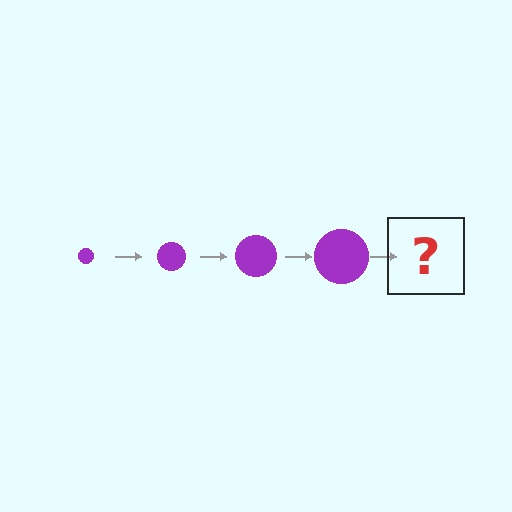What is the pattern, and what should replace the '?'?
The pattern is that the circle gets progressively larger each step. The '?' should be a purple circle, larger than the previous one.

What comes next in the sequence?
The next element should be a purple circle, larger than the previous one.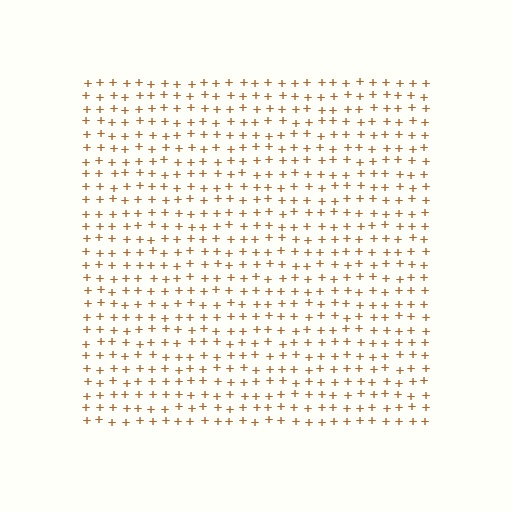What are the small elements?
The small elements are plus signs.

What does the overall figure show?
The overall figure shows a square.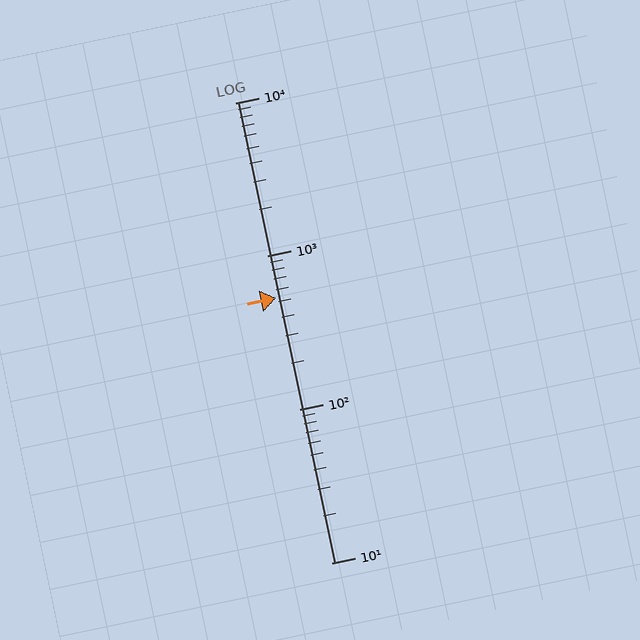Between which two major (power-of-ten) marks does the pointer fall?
The pointer is between 100 and 1000.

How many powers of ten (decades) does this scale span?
The scale spans 3 decades, from 10 to 10000.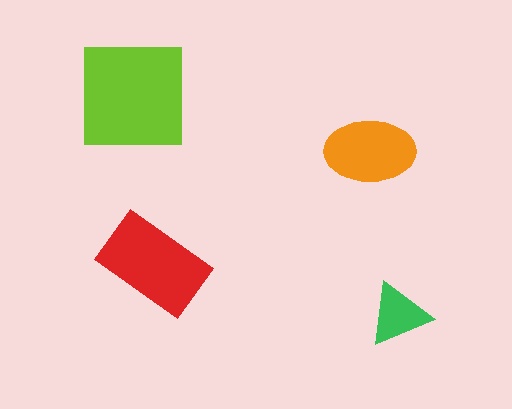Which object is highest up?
The lime square is topmost.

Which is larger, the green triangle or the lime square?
The lime square.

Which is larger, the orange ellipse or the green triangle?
The orange ellipse.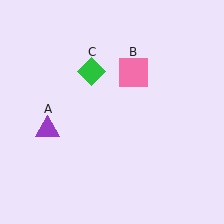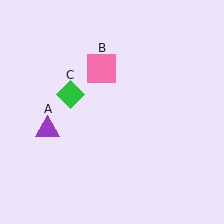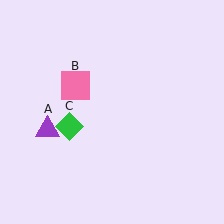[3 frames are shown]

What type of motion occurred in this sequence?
The pink square (object B), green diamond (object C) rotated counterclockwise around the center of the scene.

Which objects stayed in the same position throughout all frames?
Purple triangle (object A) remained stationary.